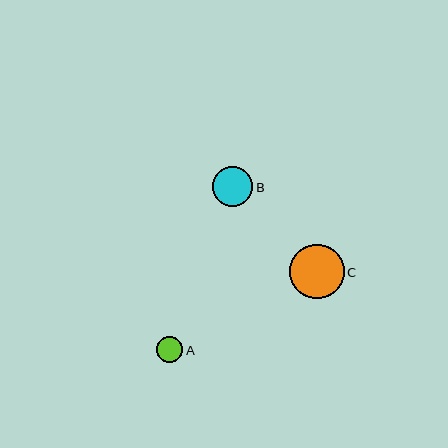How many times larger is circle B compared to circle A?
Circle B is approximately 1.5 times the size of circle A.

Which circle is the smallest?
Circle A is the smallest with a size of approximately 26 pixels.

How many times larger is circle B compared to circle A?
Circle B is approximately 1.5 times the size of circle A.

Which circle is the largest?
Circle C is the largest with a size of approximately 55 pixels.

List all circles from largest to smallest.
From largest to smallest: C, B, A.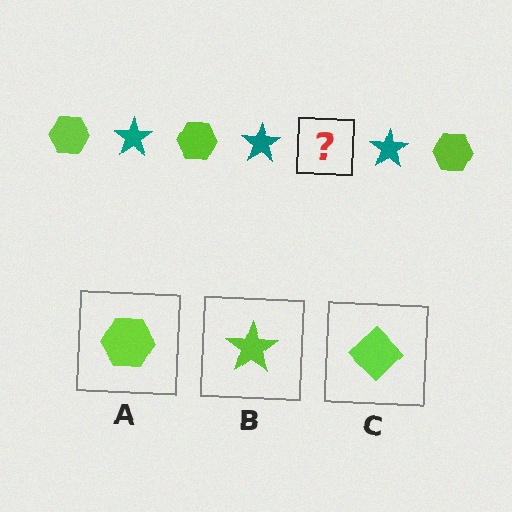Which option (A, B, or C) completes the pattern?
A.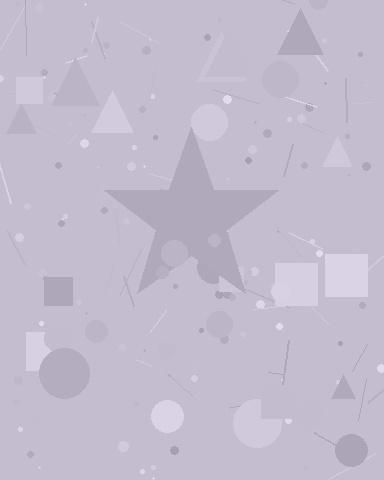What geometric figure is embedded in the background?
A star is embedded in the background.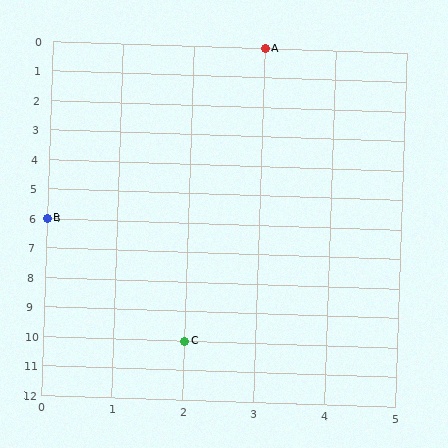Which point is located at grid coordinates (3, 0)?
Point A is at (3, 0).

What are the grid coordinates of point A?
Point A is at grid coordinates (3, 0).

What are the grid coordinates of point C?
Point C is at grid coordinates (2, 10).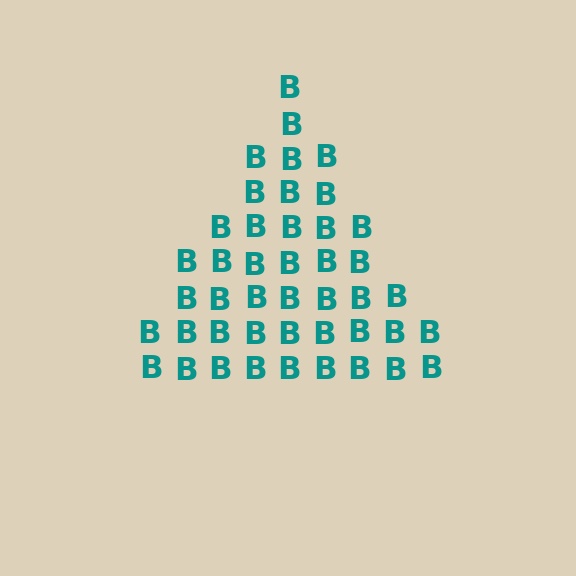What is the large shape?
The large shape is a triangle.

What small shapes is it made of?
It is made of small letter B's.